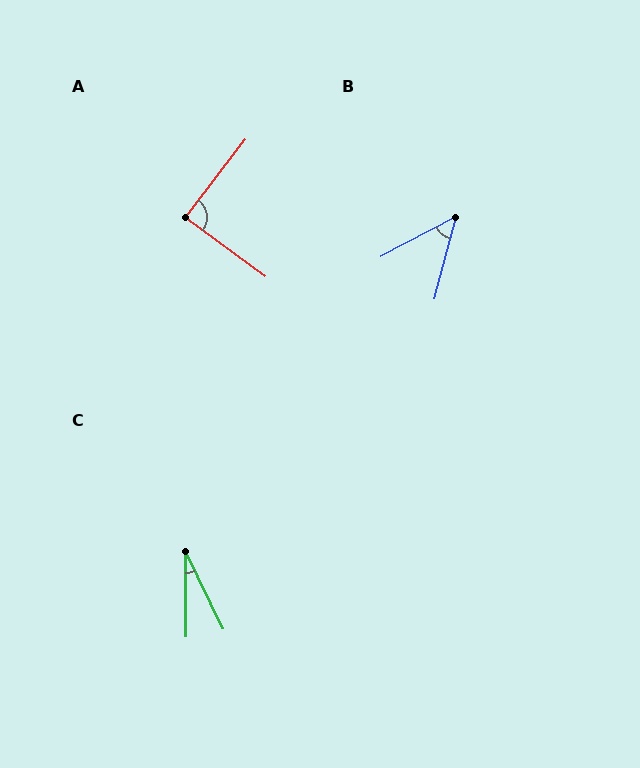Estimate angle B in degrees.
Approximately 47 degrees.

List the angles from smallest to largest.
C (25°), B (47°), A (89°).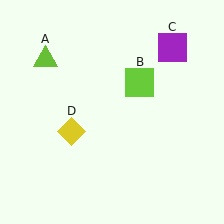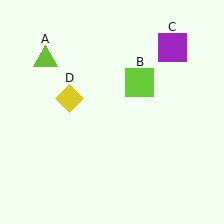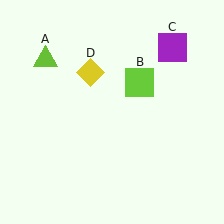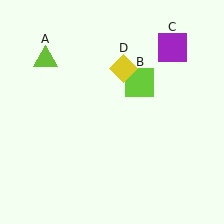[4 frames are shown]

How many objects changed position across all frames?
1 object changed position: yellow diamond (object D).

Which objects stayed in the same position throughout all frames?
Lime triangle (object A) and lime square (object B) and purple square (object C) remained stationary.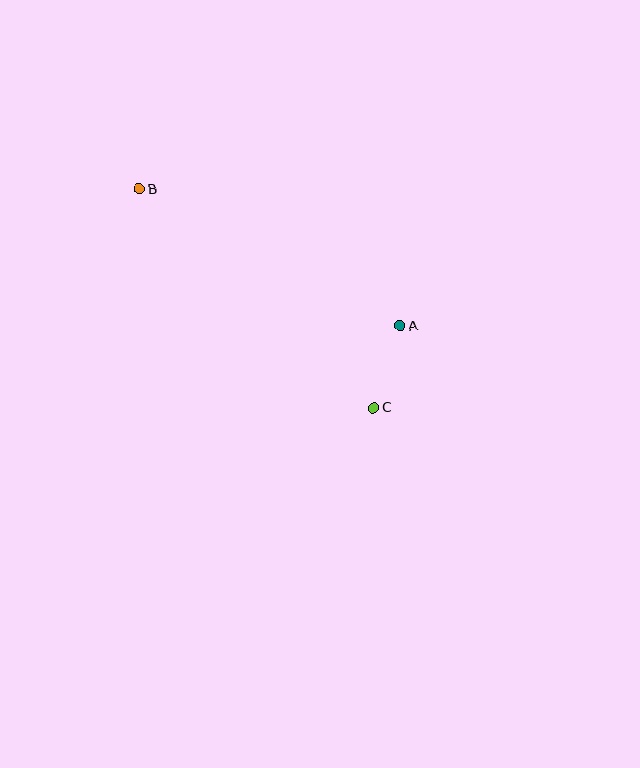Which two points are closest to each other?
Points A and C are closest to each other.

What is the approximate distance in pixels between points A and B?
The distance between A and B is approximately 295 pixels.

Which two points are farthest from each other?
Points B and C are farthest from each other.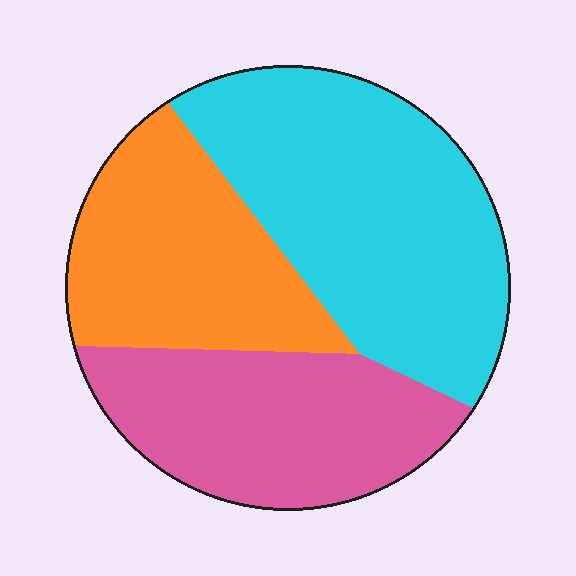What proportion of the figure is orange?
Orange takes up about one quarter (1/4) of the figure.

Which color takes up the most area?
Cyan, at roughly 45%.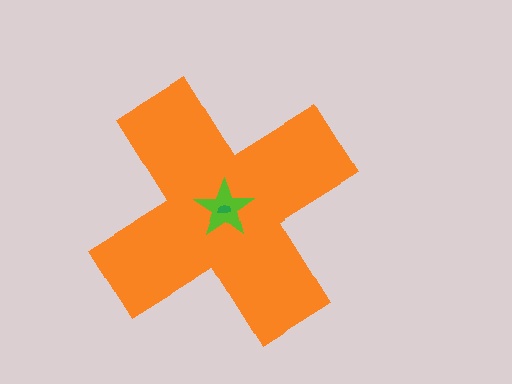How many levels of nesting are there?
3.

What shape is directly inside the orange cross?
The lime star.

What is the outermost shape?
The orange cross.